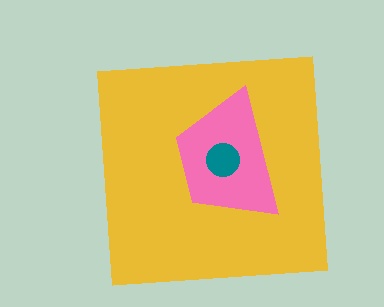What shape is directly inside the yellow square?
The pink trapezoid.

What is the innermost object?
The teal circle.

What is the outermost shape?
The yellow square.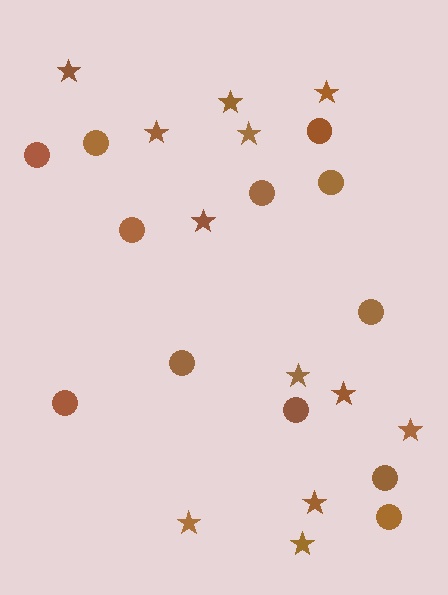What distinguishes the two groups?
There are 2 groups: one group of circles (12) and one group of stars (12).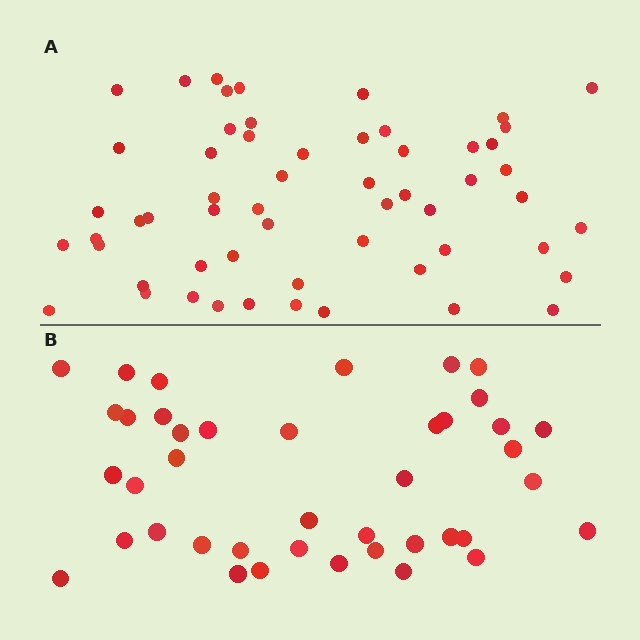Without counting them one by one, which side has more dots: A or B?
Region A (the top region) has more dots.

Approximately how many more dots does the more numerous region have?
Region A has approximately 15 more dots than region B.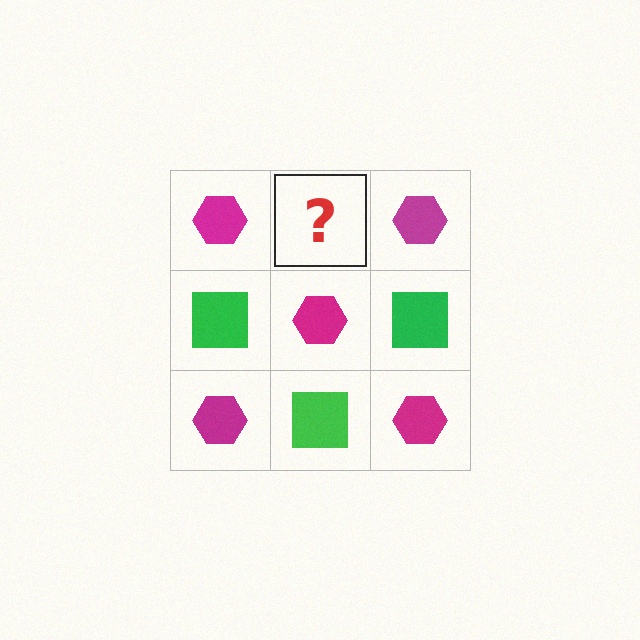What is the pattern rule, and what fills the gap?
The rule is that it alternates magenta hexagon and green square in a checkerboard pattern. The gap should be filled with a green square.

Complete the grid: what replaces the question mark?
The question mark should be replaced with a green square.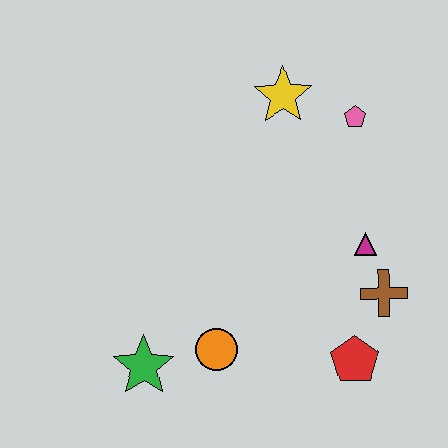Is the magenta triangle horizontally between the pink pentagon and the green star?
No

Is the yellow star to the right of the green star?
Yes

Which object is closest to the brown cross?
The magenta triangle is closest to the brown cross.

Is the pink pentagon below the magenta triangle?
No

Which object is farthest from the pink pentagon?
The green star is farthest from the pink pentagon.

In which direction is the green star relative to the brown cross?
The green star is to the left of the brown cross.